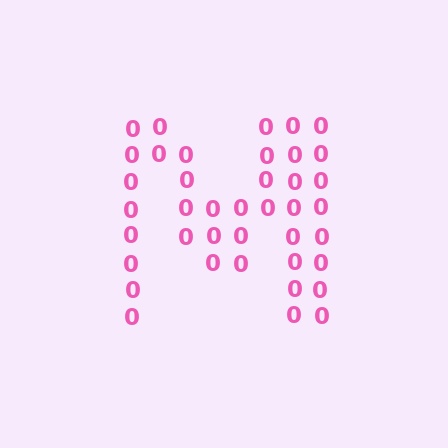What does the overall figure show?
The overall figure shows the letter M.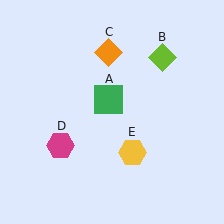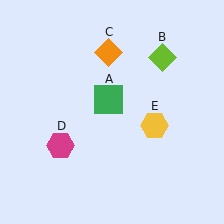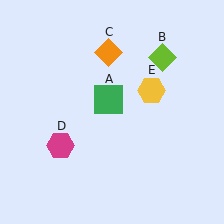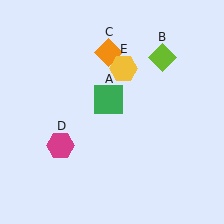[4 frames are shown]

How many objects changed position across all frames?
1 object changed position: yellow hexagon (object E).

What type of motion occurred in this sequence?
The yellow hexagon (object E) rotated counterclockwise around the center of the scene.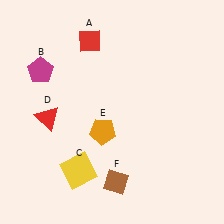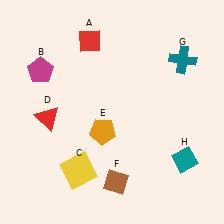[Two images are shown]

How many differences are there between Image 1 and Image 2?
There are 2 differences between the two images.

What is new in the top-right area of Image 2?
A teal cross (G) was added in the top-right area of Image 2.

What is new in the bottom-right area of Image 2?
A teal diamond (H) was added in the bottom-right area of Image 2.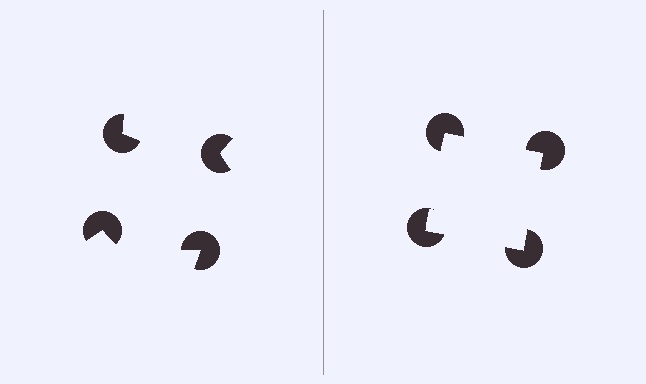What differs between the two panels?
The pac-man discs are positioned identically on both sides; only the wedge orientations differ. On the right they align to a square; on the left they are misaligned.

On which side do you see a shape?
An illusory square appears on the right side. On the left side the wedge cuts are rotated, so no coherent shape forms.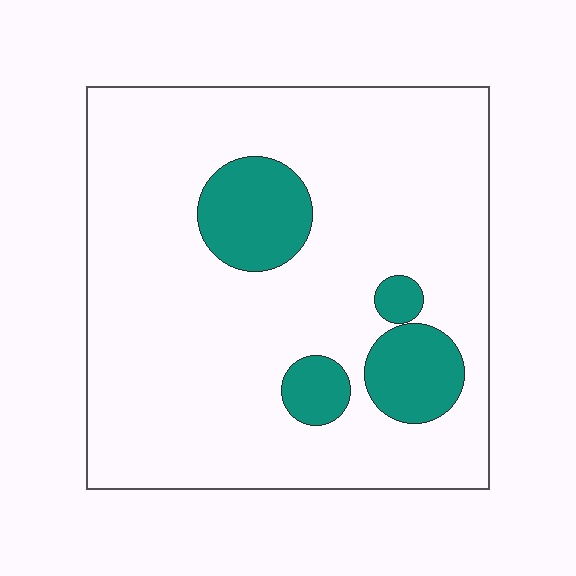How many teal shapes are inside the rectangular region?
4.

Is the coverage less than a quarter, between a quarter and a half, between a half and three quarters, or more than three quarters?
Less than a quarter.